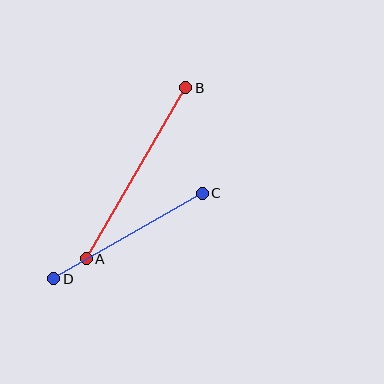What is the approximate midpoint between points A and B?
The midpoint is at approximately (136, 173) pixels.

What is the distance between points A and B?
The distance is approximately 198 pixels.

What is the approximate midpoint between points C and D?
The midpoint is at approximately (128, 236) pixels.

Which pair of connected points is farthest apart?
Points A and B are farthest apart.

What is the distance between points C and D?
The distance is approximately 171 pixels.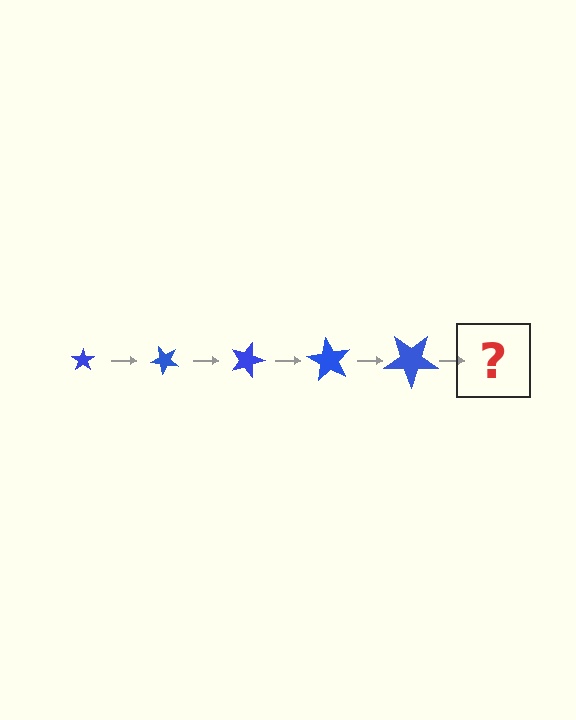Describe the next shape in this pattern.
It should be a star, larger than the previous one and rotated 225 degrees from the start.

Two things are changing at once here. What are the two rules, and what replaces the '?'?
The two rules are that the star grows larger each step and it rotates 45 degrees each step. The '?' should be a star, larger than the previous one and rotated 225 degrees from the start.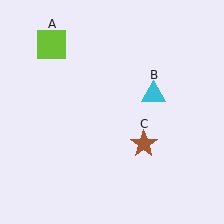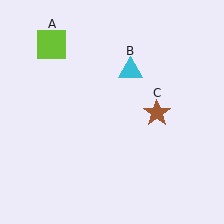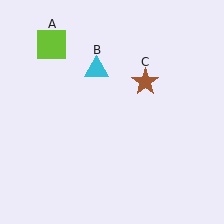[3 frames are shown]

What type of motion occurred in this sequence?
The cyan triangle (object B), brown star (object C) rotated counterclockwise around the center of the scene.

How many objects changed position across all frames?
2 objects changed position: cyan triangle (object B), brown star (object C).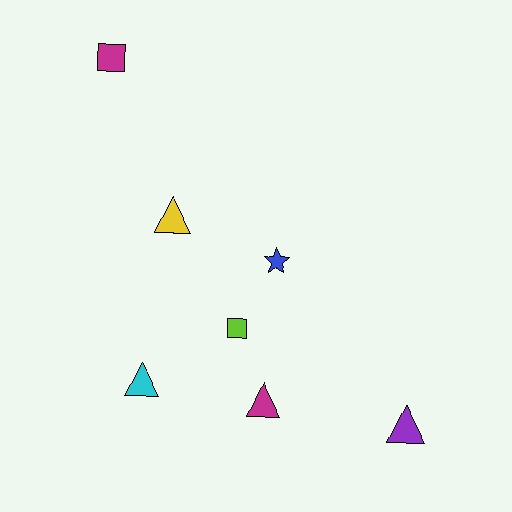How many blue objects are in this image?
There is 1 blue object.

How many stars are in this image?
There is 1 star.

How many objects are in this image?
There are 7 objects.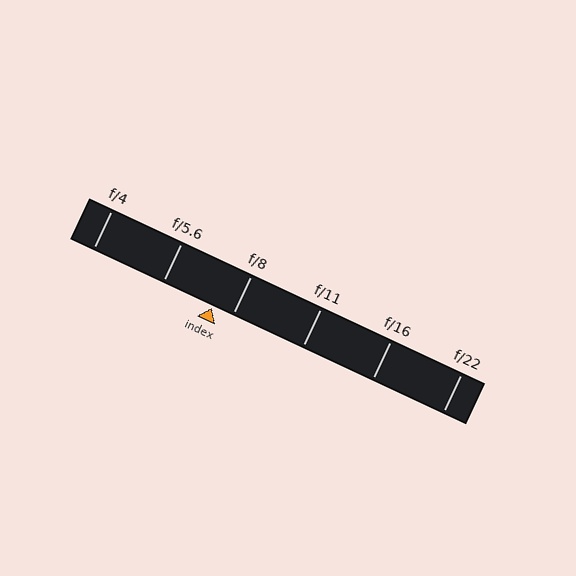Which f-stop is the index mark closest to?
The index mark is closest to f/8.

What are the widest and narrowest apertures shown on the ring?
The widest aperture shown is f/4 and the narrowest is f/22.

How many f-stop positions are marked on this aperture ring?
There are 6 f-stop positions marked.